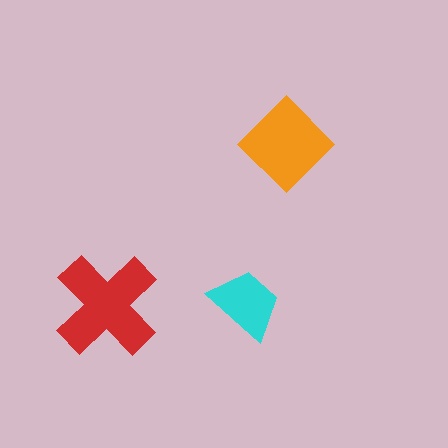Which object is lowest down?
The red cross is bottommost.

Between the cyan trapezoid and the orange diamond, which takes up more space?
The orange diamond.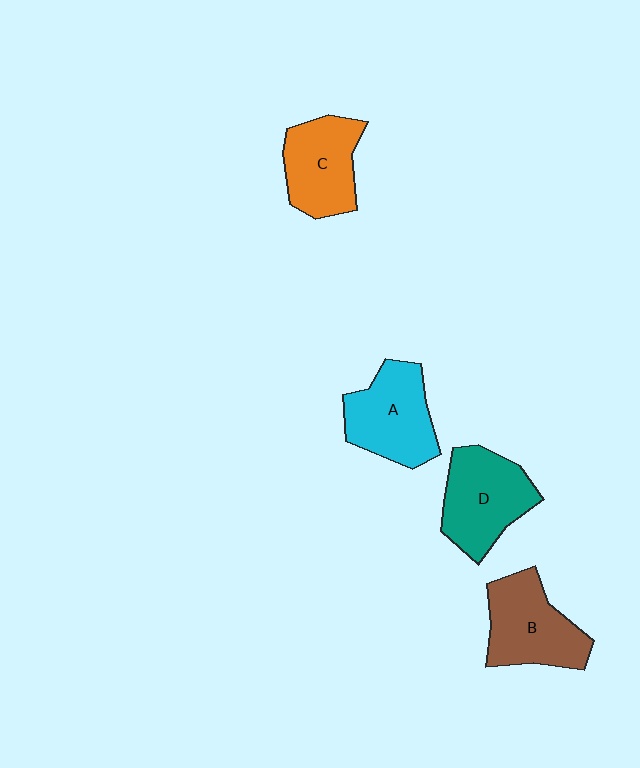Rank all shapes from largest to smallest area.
From largest to smallest: D (teal), B (brown), A (cyan), C (orange).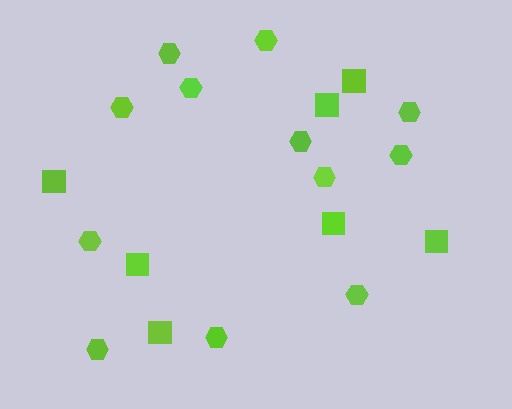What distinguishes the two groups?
There are 2 groups: one group of squares (7) and one group of hexagons (12).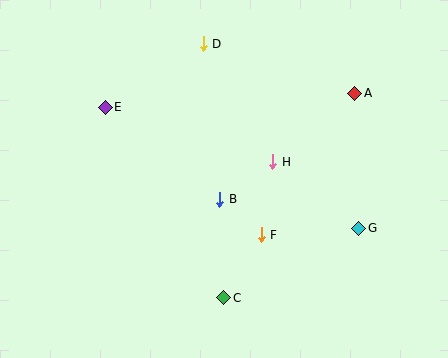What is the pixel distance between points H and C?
The distance between H and C is 144 pixels.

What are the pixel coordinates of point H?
Point H is at (273, 162).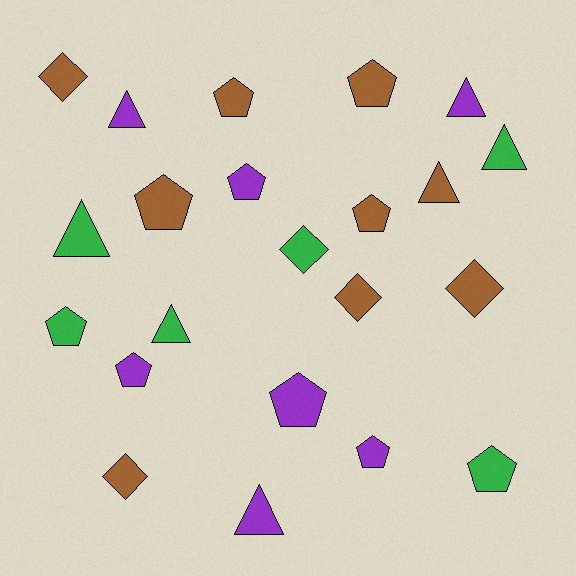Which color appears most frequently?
Brown, with 9 objects.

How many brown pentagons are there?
There are 4 brown pentagons.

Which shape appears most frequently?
Pentagon, with 10 objects.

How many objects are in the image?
There are 22 objects.